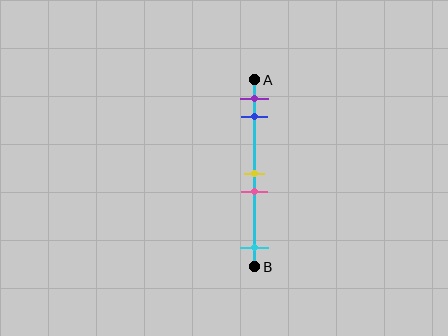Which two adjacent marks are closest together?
The yellow and pink marks are the closest adjacent pair.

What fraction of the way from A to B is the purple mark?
The purple mark is approximately 10% (0.1) of the way from A to B.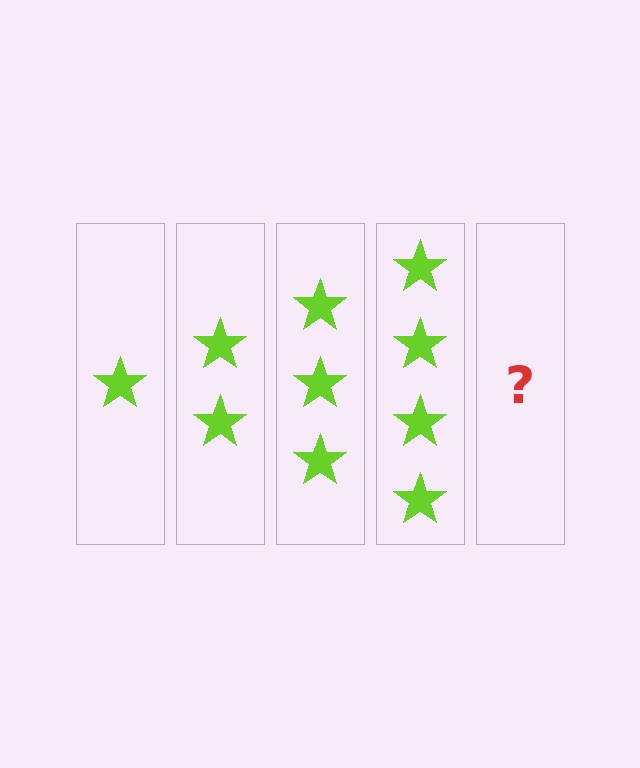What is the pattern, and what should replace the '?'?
The pattern is that each step adds one more star. The '?' should be 5 stars.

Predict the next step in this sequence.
The next step is 5 stars.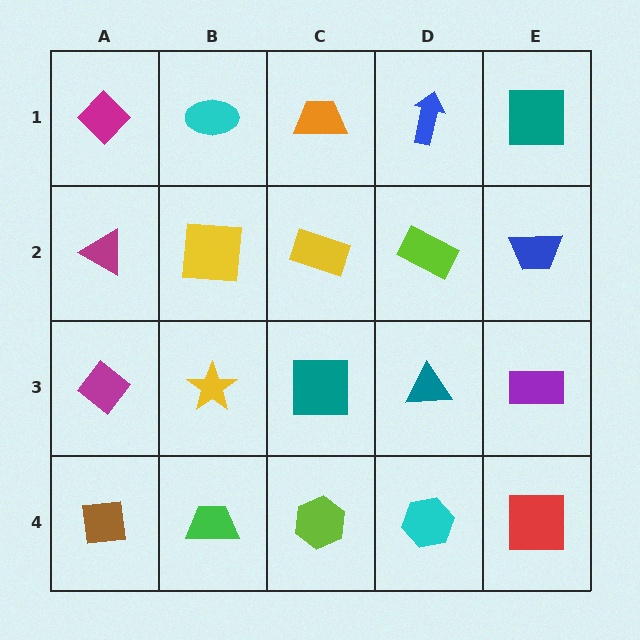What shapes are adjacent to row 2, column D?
A blue arrow (row 1, column D), a teal triangle (row 3, column D), a yellow rectangle (row 2, column C), a blue trapezoid (row 2, column E).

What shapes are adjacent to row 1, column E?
A blue trapezoid (row 2, column E), a blue arrow (row 1, column D).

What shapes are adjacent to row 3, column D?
A lime rectangle (row 2, column D), a cyan hexagon (row 4, column D), a teal square (row 3, column C), a purple rectangle (row 3, column E).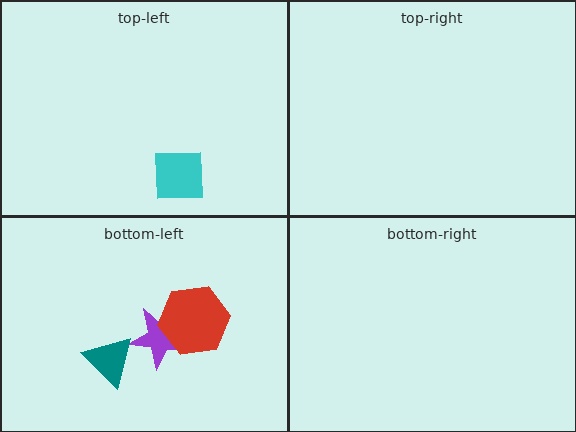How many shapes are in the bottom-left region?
3.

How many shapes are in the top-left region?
1.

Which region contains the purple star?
The bottom-left region.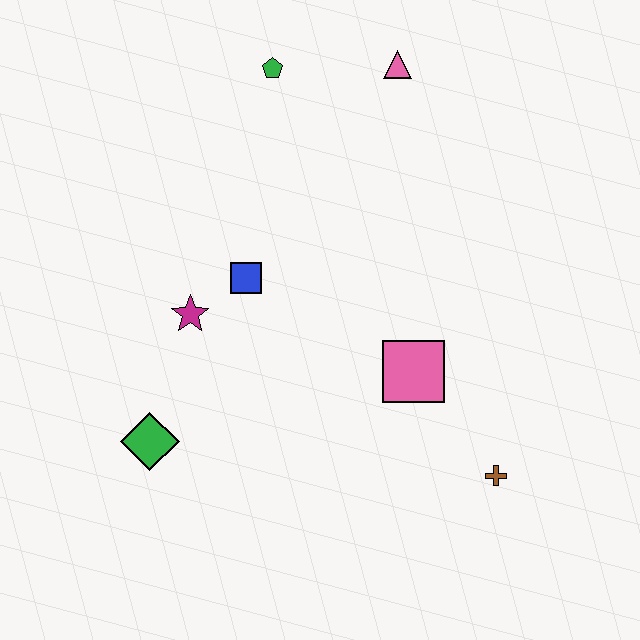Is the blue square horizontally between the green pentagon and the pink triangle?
No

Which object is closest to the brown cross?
The pink square is closest to the brown cross.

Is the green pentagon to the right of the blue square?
Yes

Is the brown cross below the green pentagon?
Yes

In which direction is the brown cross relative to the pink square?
The brown cross is below the pink square.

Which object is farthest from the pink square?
The green pentagon is farthest from the pink square.